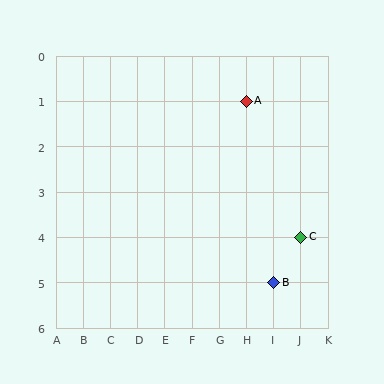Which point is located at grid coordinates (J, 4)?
Point C is at (J, 4).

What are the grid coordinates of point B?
Point B is at grid coordinates (I, 5).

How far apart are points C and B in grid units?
Points C and B are 1 column and 1 row apart (about 1.4 grid units diagonally).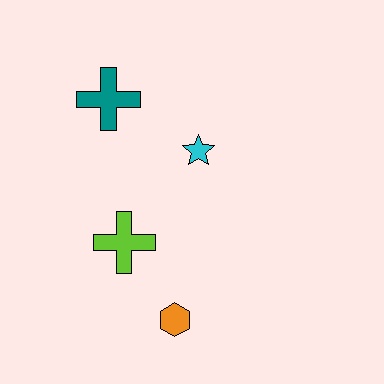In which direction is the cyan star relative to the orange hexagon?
The cyan star is above the orange hexagon.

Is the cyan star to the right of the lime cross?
Yes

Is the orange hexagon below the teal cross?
Yes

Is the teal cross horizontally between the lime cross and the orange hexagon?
No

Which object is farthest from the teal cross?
The orange hexagon is farthest from the teal cross.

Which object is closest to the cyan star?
The teal cross is closest to the cyan star.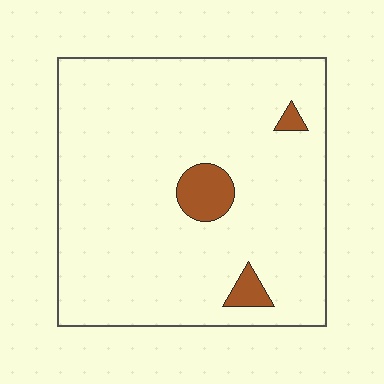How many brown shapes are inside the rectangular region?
3.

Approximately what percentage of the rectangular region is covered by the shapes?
Approximately 5%.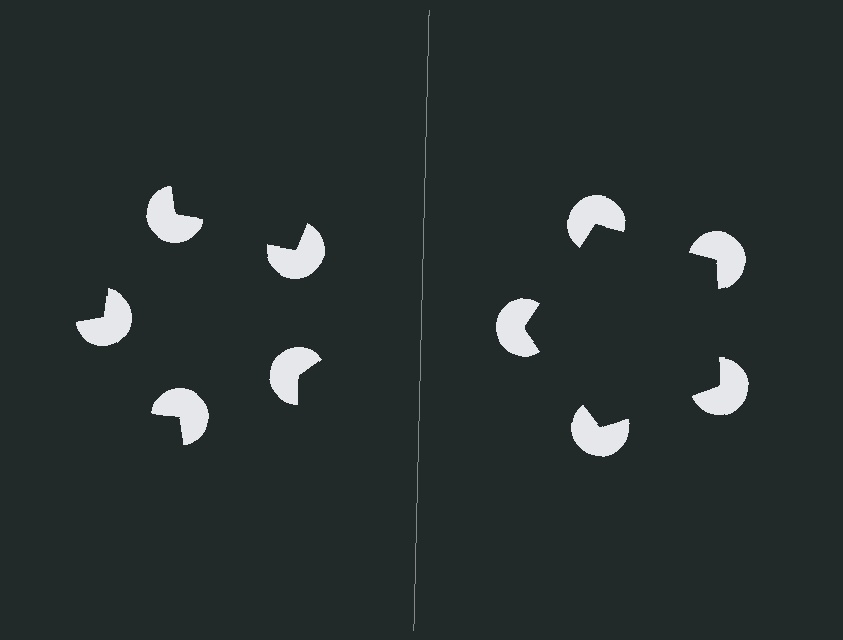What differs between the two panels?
The pac-man discs are positioned identically on both sides; only the wedge orientations differ. On the right they align to a pentagon; on the left they are misaligned.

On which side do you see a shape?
An illusory pentagon appears on the right side. On the left side the wedge cuts are rotated, so no coherent shape forms.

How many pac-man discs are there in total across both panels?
10 — 5 on each side.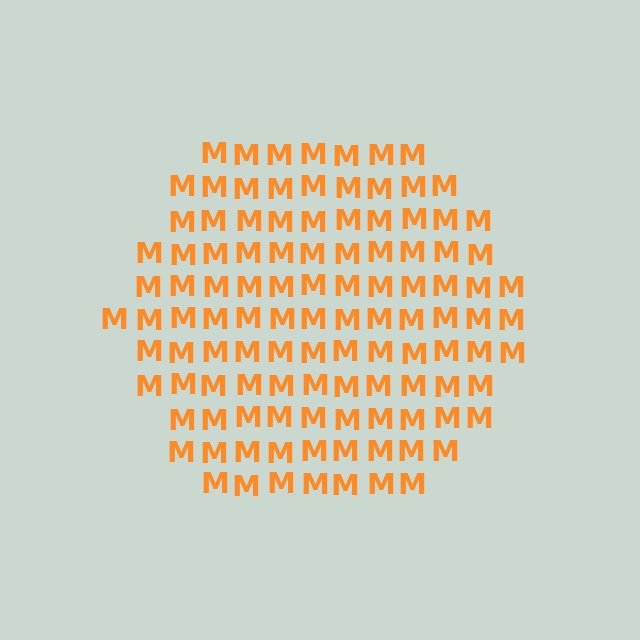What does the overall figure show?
The overall figure shows a hexagon.